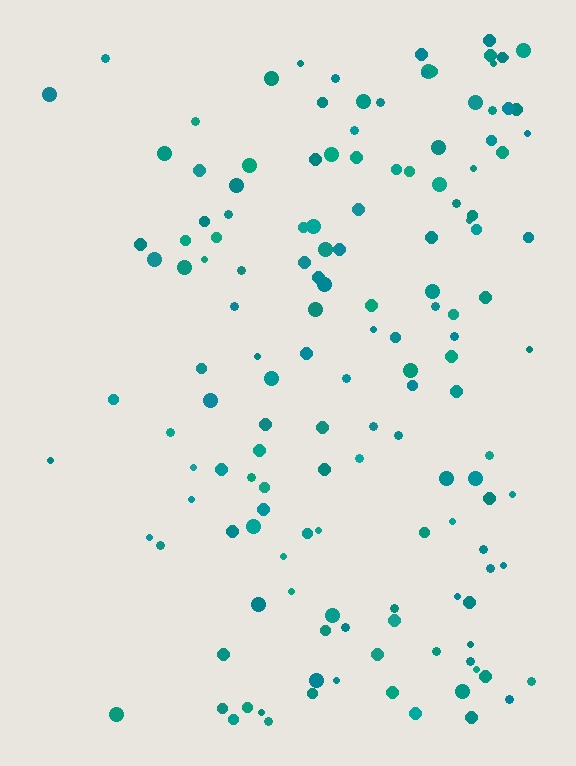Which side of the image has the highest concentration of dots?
The right.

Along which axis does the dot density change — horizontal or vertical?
Horizontal.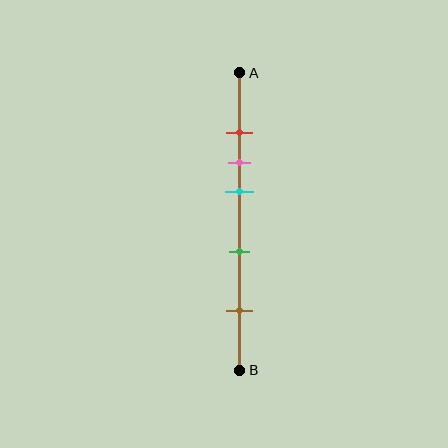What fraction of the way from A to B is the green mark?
The green mark is approximately 60% (0.6) of the way from A to B.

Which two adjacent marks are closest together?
The red and pink marks are the closest adjacent pair.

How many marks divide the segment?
There are 5 marks dividing the segment.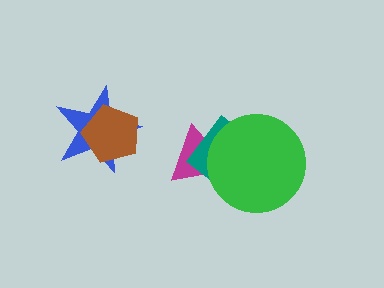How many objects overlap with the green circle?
2 objects overlap with the green circle.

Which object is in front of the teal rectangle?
The green circle is in front of the teal rectangle.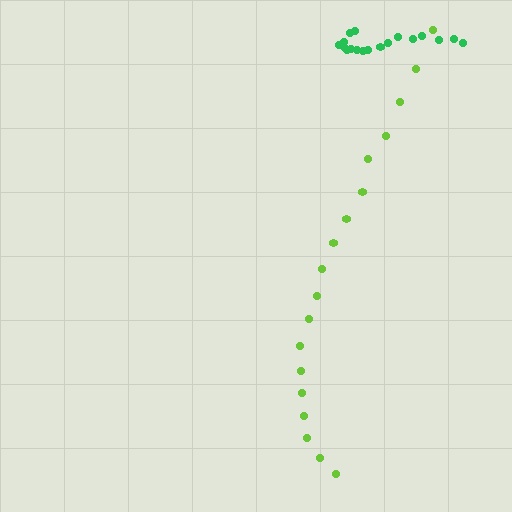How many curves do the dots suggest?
There are 2 distinct paths.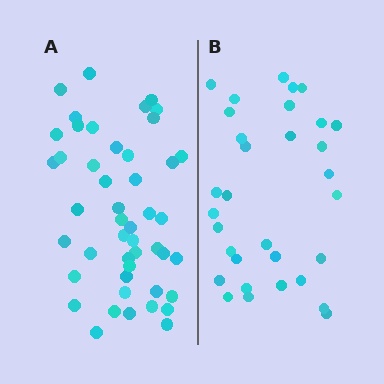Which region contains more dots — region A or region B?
Region A (the left region) has more dots.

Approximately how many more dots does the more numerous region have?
Region A has approximately 15 more dots than region B.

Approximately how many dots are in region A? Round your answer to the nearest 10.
About 50 dots. (The exact count is 47, which rounds to 50.)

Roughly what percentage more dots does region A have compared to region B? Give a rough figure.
About 45% more.